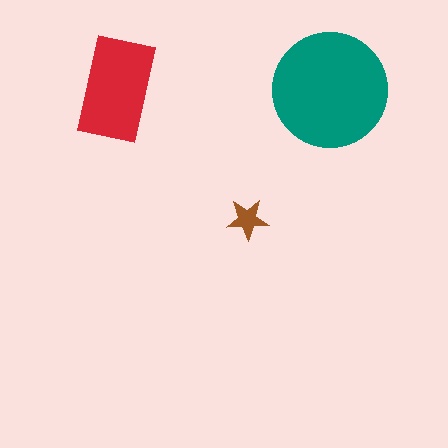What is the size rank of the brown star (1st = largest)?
3rd.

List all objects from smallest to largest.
The brown star, the red rectangle, the teal circle.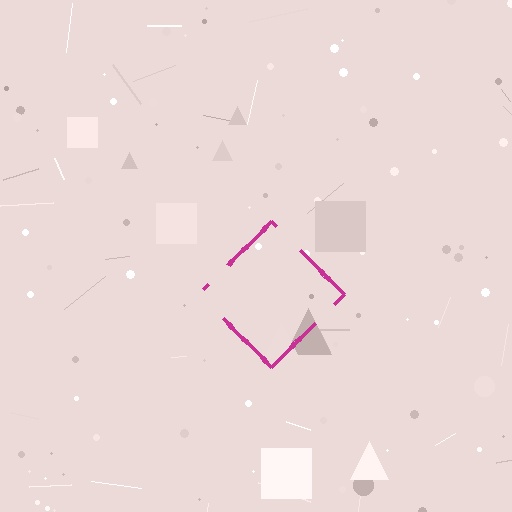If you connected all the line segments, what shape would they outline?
They would outline a diamond.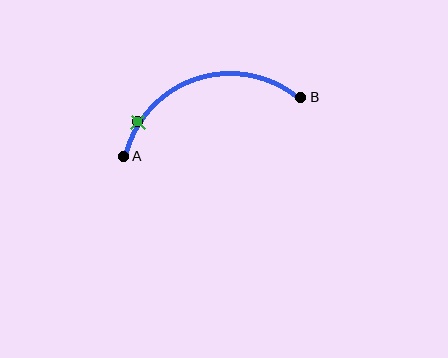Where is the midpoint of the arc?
The arc midpoint is the point on the curve farthest from the straight line joining A and B. It sits above that line.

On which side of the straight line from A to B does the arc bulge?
The arc bulges above the straight line connecting A and B.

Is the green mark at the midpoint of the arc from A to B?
No. The green mark lies on the arc but is closer to endpoint A. The arc midpoint would be at the point on the curve equidistant along the arc from both A and B.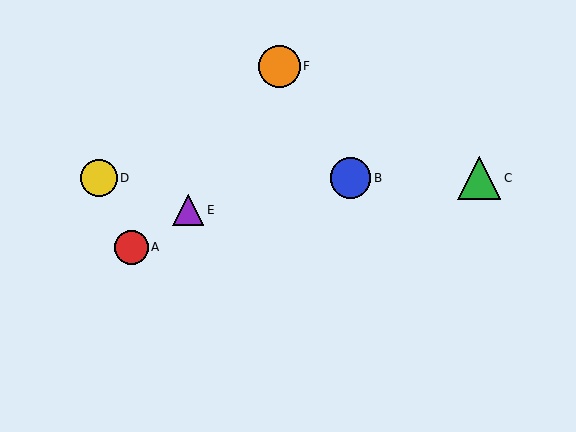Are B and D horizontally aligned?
Yes, both are at y≈178.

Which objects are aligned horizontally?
Objects B, C, D are aligned horizontally.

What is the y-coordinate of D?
Object D is at y≈178.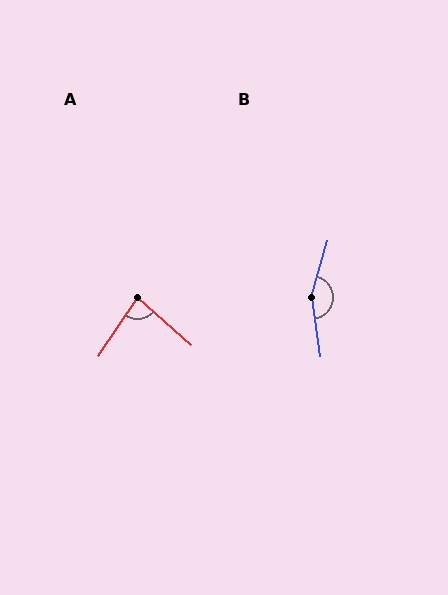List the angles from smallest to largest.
A (83°), B (156°).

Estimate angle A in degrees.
Approximately 83 degrees.